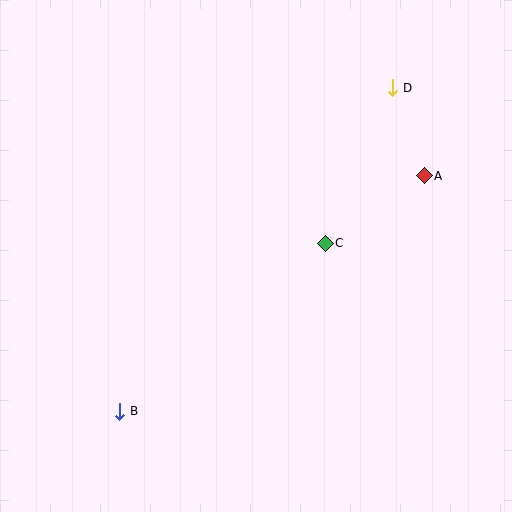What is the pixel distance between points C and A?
The distance between C and A is 120 pixels.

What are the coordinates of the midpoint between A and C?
The midpoint between A and C is at (375, 209).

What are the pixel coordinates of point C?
Point C is at (325, 243).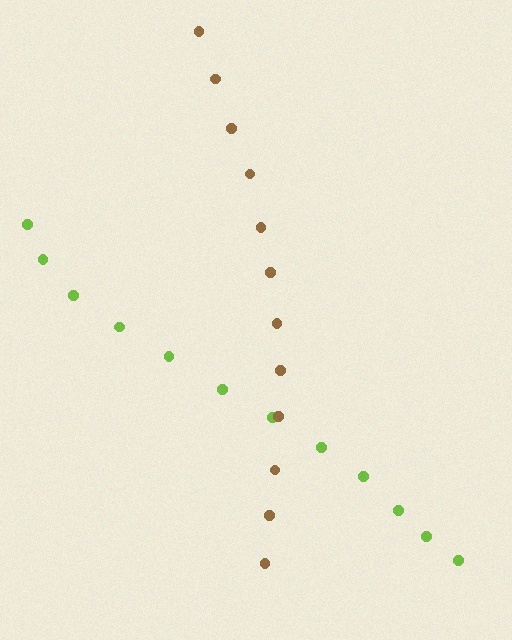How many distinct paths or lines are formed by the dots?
There are 2 distinct paths.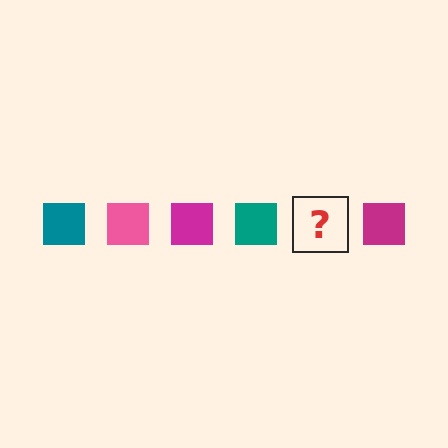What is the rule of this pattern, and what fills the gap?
The rule is that the pattern cycles through teal, pink, magenta squares. The gap should be filled with a pink square.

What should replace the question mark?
The question mark should be replaced with a pink square.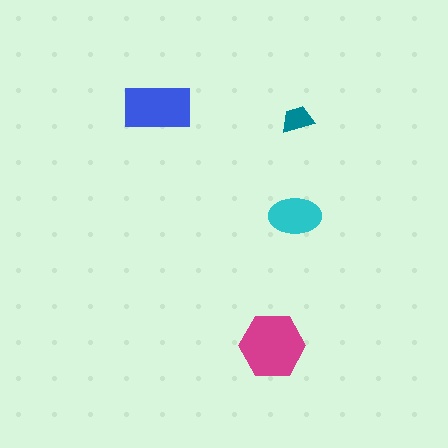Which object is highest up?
The blue rectangle is topmost.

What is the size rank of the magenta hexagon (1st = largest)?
1st.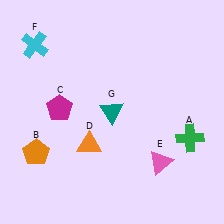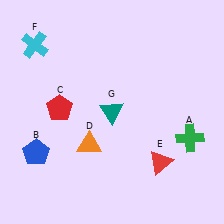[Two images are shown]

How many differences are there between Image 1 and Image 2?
There are 3 differences between the two images.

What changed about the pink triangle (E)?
In Image 1, E is pink. In Image 2, it changed to red.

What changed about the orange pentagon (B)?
In Image 1, B is orange. In Image 2, it changed to blue.